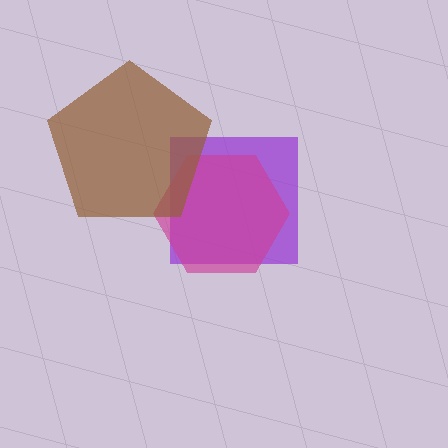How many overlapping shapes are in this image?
There are 3 overlapping shapes in the image.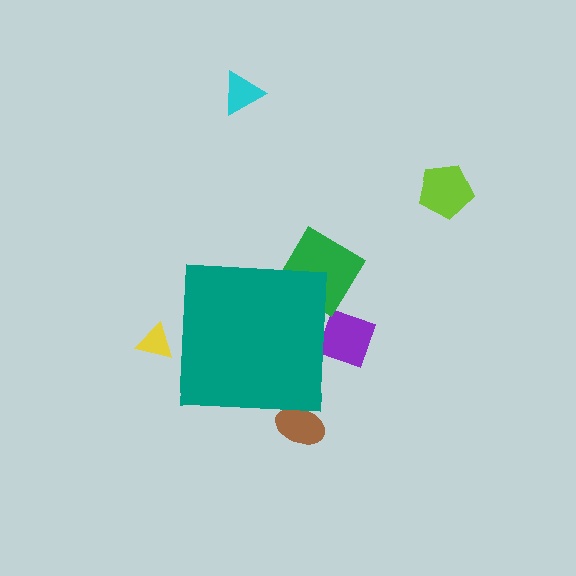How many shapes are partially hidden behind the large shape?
4 shapes are partially hidden.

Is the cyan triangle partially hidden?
No, the cyan triangle is fully visible.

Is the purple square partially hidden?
Yes, the purple square is partially hidden behind the teal square.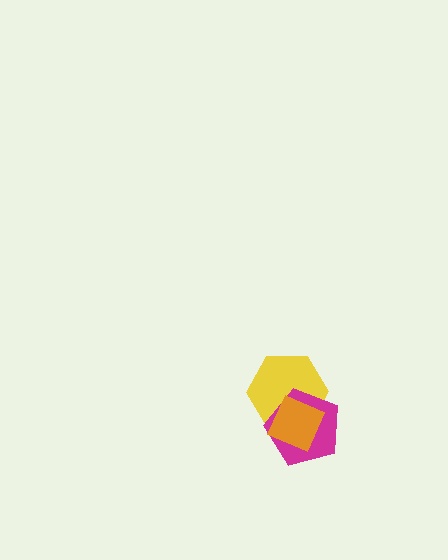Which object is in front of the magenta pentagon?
The orange diamond is in front of the magenta pentagon.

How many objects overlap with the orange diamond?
2 objects overlap with the orange diamond.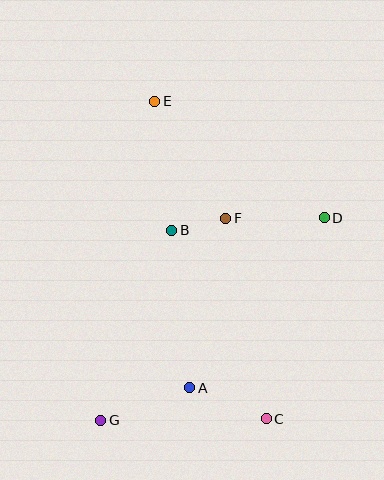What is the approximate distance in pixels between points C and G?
The distance between C and G is approximately 165 pixels.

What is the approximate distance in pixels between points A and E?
The distance between A and E is approximately 288 pixels.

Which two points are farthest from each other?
Points C and E are farthest from each other.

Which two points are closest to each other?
Points B and F are closest to each other.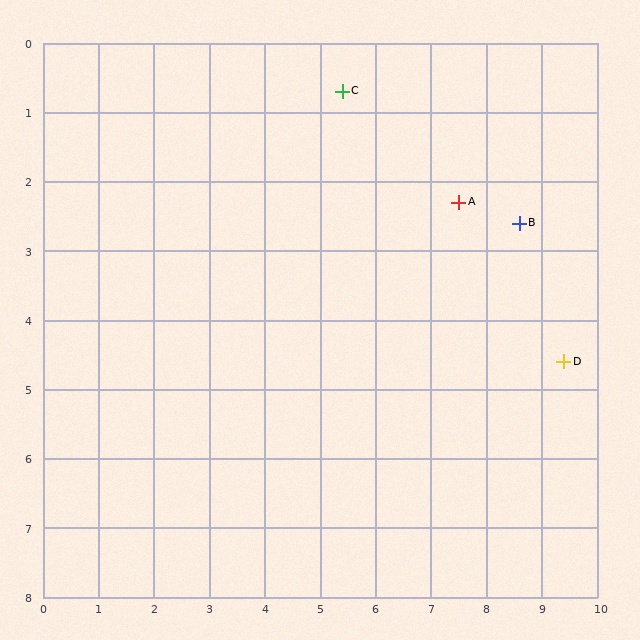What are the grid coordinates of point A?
Point A is at approximately (7.5, 2.3).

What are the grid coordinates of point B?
Point B is at approximately (8.6, 2.6).